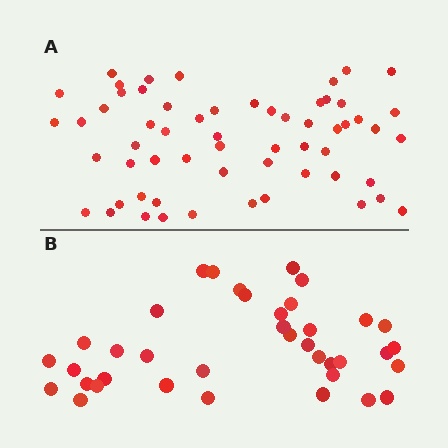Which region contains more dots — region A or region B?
Region A (the top region) has more dots.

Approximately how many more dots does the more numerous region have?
Region A has approximately 20 more dots than region B.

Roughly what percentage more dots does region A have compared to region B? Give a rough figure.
About 55% more.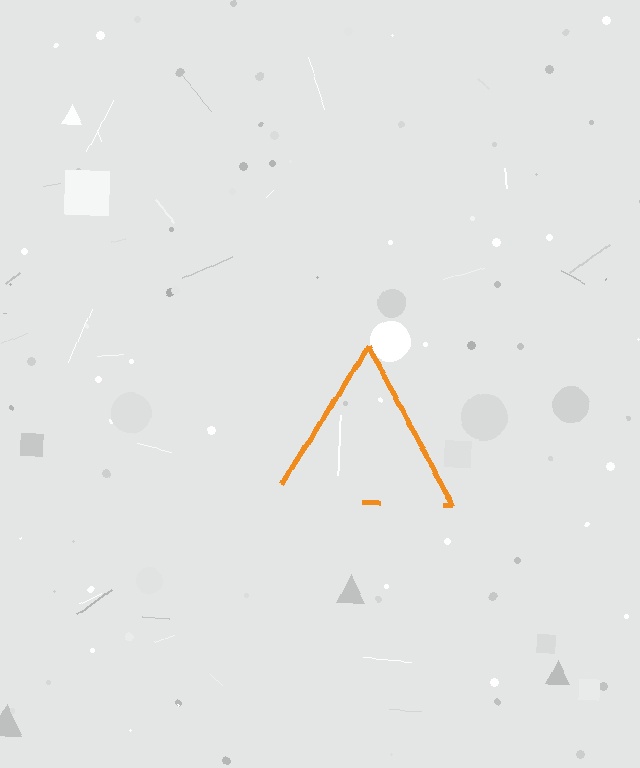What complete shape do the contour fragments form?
The contour fragments form a triangle.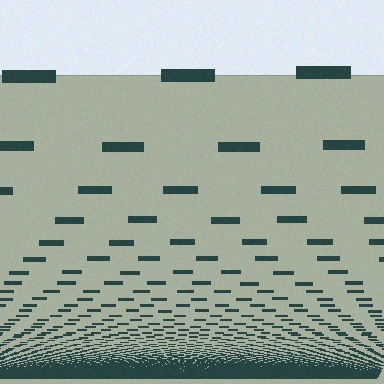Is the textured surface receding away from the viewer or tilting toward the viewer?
The surface appears to tilt toward the viewer. Texture elements get larger and sparser toward the top.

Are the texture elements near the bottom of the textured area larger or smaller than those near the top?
Smaller. The gradient is inverted — elements near the bottom are smaller and denser.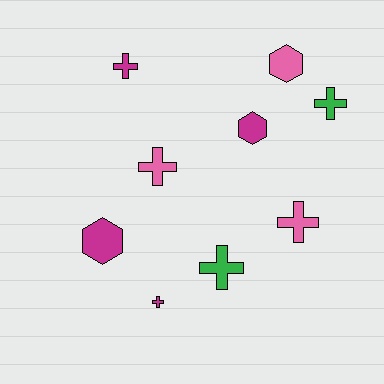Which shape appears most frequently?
Cross, with 6 objects.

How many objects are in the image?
There are 9 objects.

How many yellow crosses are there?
There are no yellow crosses.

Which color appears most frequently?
Magenta, with 4 objects.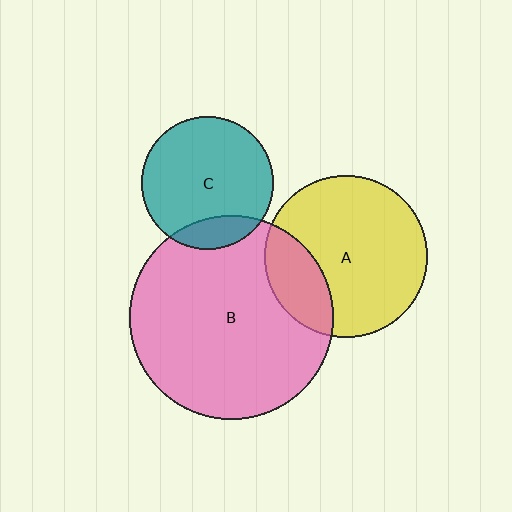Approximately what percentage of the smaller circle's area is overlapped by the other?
Approximately 20%.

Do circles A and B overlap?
Yes.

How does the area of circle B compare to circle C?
Approximately 2.4 times.